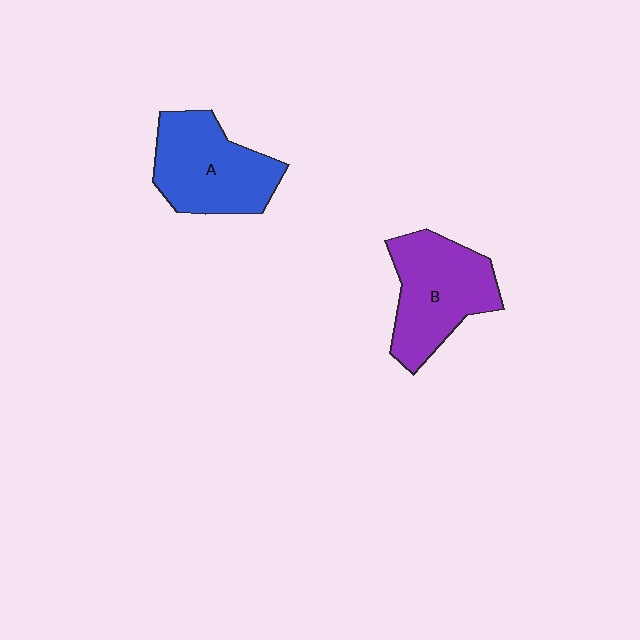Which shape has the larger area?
Shape B (purple).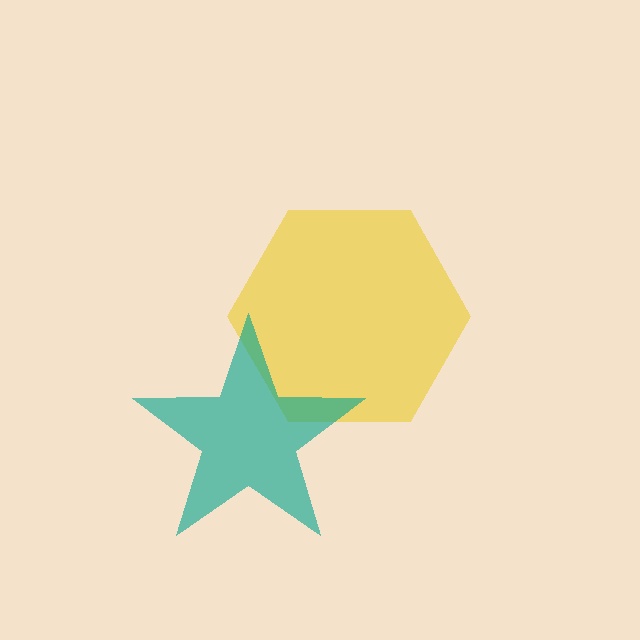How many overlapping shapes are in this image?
There are 2 overlapping shapes in the image.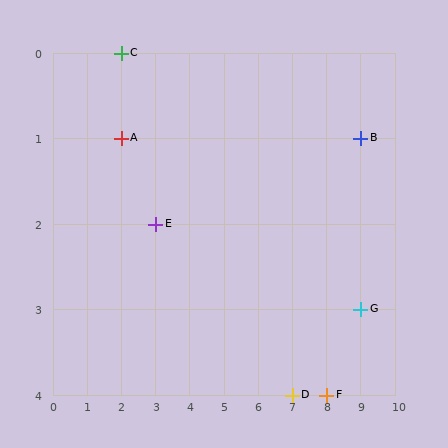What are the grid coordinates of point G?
Point G is at grid coordinates (9, 3).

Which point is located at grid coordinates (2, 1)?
Point A is at (2, 1).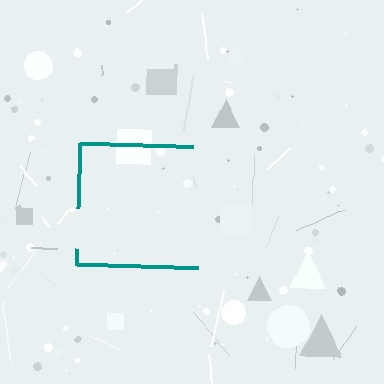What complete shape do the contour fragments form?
The contour fragments form a square.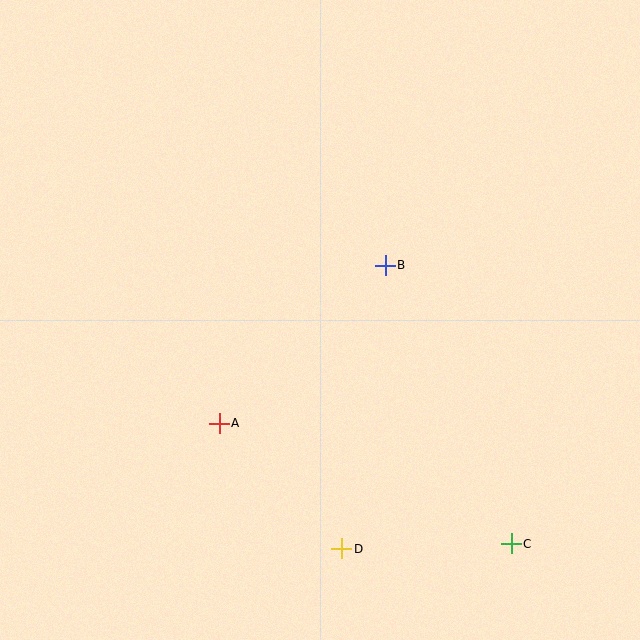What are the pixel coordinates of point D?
Point D is at (341, 549).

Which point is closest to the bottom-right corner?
Point C is closest to the bottom-right corner.